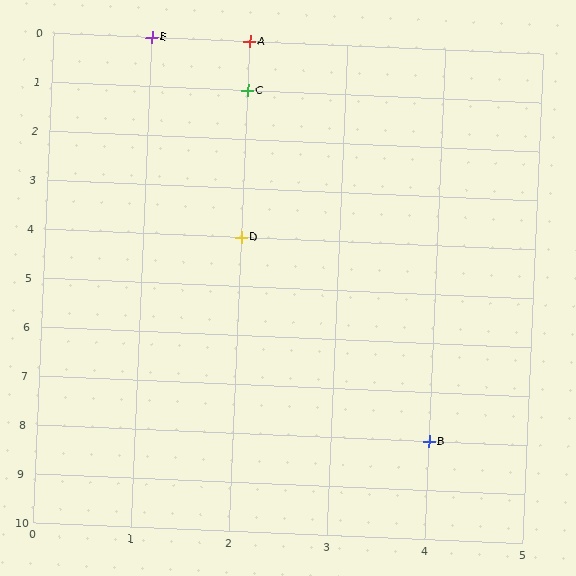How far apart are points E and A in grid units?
Points E and A are 1 column apart.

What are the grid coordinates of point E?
Point E is at grid coordinates (1, 0).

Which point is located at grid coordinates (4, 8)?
Point B is at (4, 8).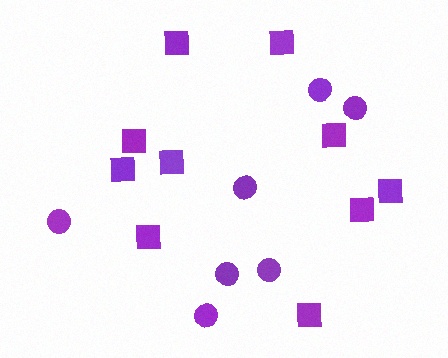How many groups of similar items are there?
There are 2 groups: one group of squares (10) and one group of circles (7).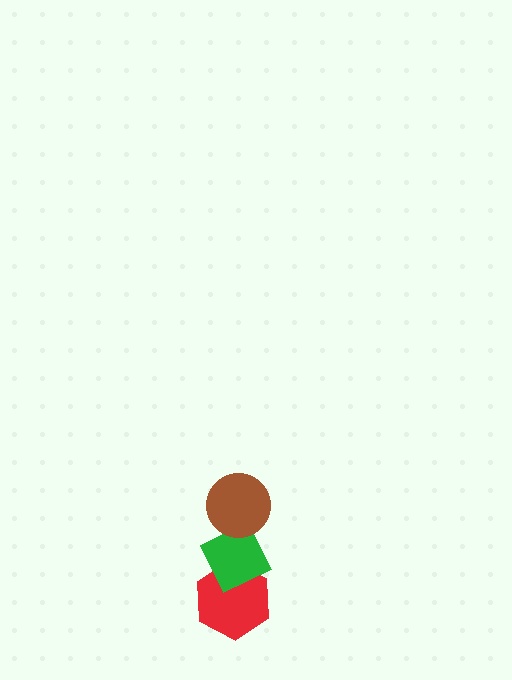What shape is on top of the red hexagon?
The green diamond is on top of the red hexagon.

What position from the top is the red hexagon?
The red hexagon is 3rd from the top.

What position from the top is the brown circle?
The brown circle is 1st from the top.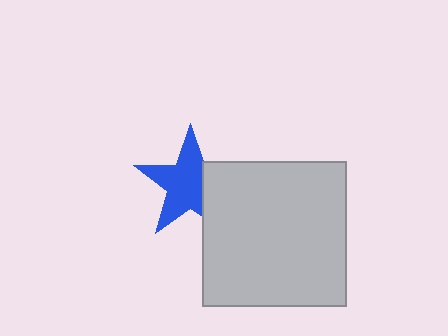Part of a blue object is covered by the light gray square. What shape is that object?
It is a star.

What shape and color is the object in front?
The object in front is a light gray square.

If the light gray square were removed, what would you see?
You would see the complete blue star.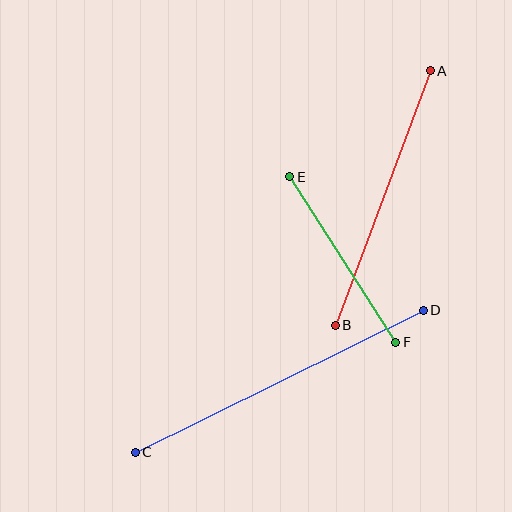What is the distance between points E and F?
The distance is approximately 196 pixels.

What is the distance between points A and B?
The distance is approximately 272 pixels.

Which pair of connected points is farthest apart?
Points C and D are farthest apart.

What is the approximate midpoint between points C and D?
The midpoint is at approximately (279, 381) pixels.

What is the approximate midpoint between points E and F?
The midpoint is at approximately (343, 260) pixels.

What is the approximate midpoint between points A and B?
The midpoint is at approximately (383, 198) pixels.